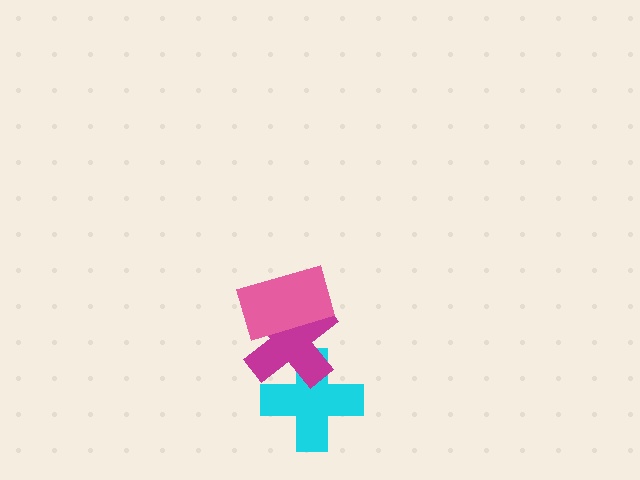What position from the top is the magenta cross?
The magenta cross is 2nd from the top.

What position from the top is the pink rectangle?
The pink rectangle is 1st from the top.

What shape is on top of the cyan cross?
The magenta cross is on top of the cyan cross.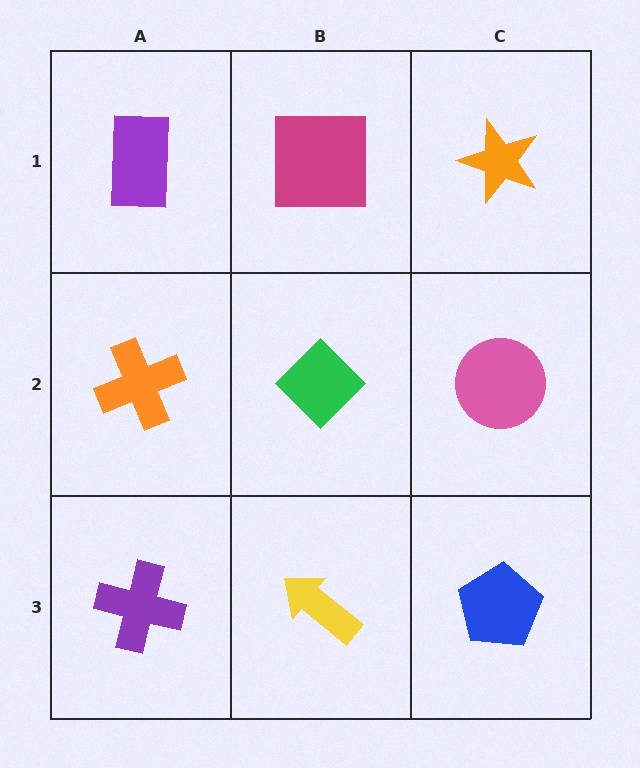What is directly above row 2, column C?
An orange star.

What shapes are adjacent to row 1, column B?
A green diamond (row 2, column B), a purple rectangle (row 1, column A), an orange star (row 1, column C).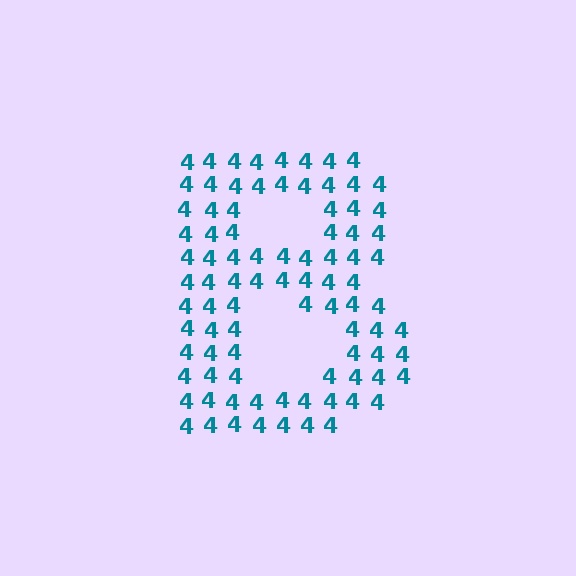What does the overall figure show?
The overall figure shows the letter B.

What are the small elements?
The small elements are digit 4's.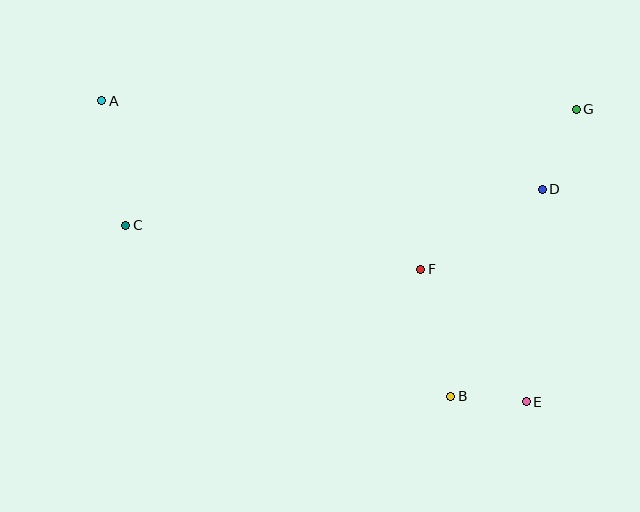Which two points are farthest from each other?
Points A and E are farthest from each other.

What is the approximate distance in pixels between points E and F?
The distance between E and F is approximately 169 pixels.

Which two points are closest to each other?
Points B and E are closest to each other.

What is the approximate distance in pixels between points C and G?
The distance between C and G is approximately 466 pixels.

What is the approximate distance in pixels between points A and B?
The distance between A and B is approximately 457 pixels.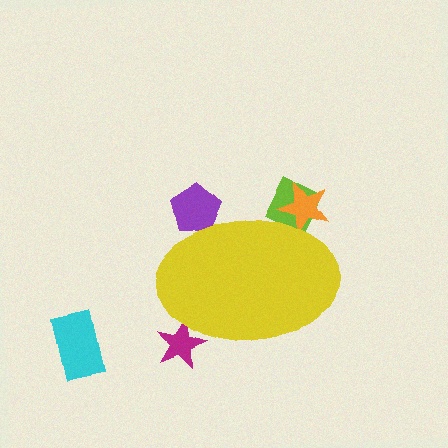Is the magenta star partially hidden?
Yes, the magenta star is partially hidden behind the yellow ellipse.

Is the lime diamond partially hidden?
Yes, the lime diamond is partially hidden behind the yellow ellipse.